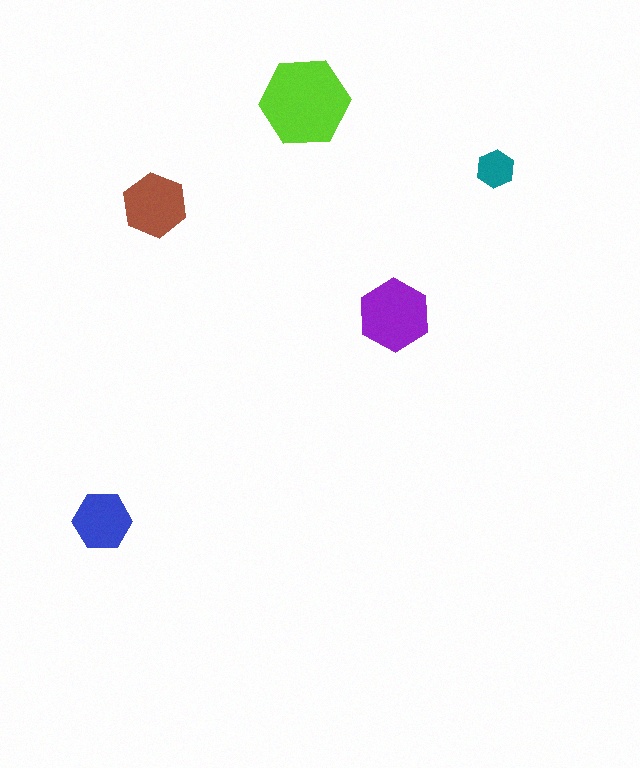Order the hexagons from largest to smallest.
the lime one, the purple one, the brown one, the blue one, the teal one.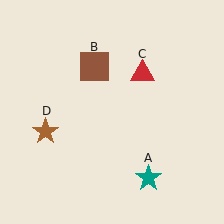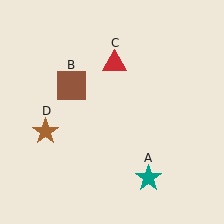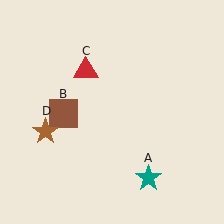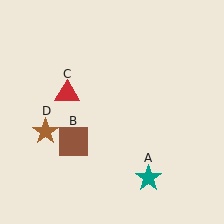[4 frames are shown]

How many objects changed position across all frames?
2 objects changed position: brown square (object B), red triangle (object C).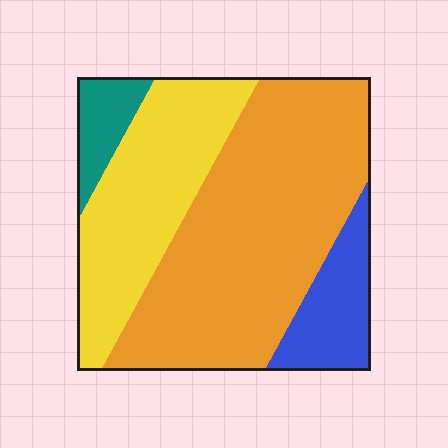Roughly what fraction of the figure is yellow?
Yellow takes up about one quarter (1/4) of the figure.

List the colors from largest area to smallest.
From largest to smallest: orange, yellow, blue, teal.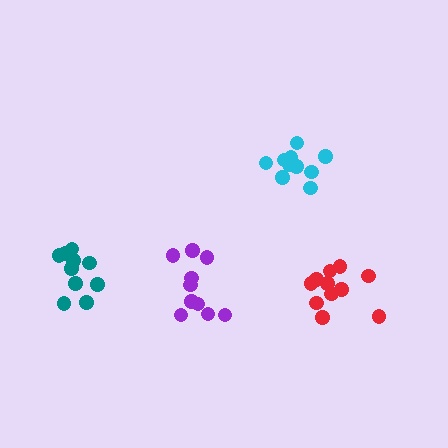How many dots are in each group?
Group 1: 11 dots, Group 2: 10 dots, Group 3: 11 dots, Group 4: 10 dots (42 total).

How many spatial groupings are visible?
There are 4 spatial groupings.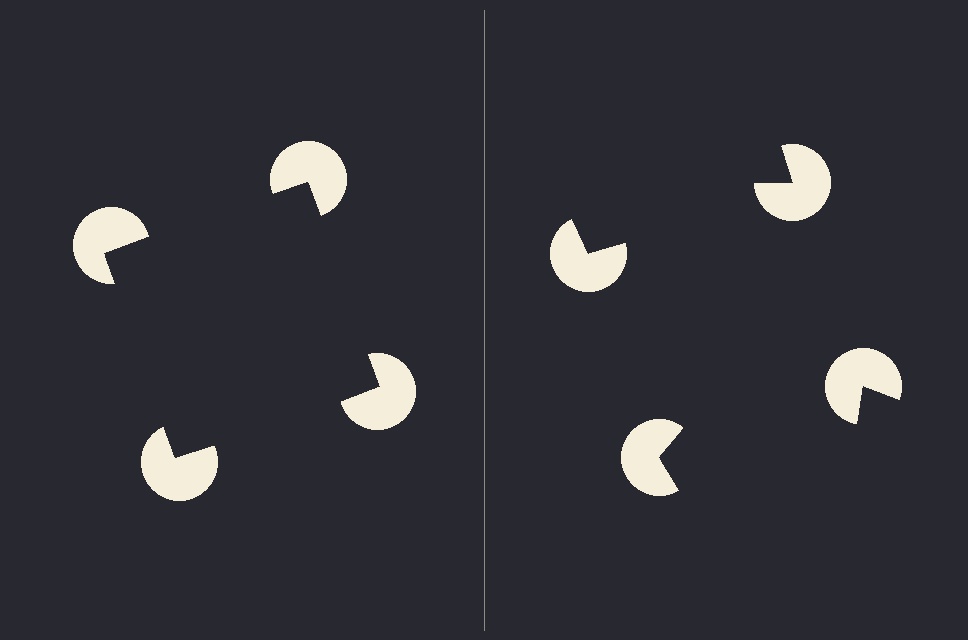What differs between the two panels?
The pac-man discs are positioned identically on both sides; only the wedge orientations differ. On the left they align to a square; on the right they are misaligned.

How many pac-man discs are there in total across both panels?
8 — 4 on each side.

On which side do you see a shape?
An illusory square appears on the left side. On the right side the wedge cuts are rotated, so no coherent shape forms.